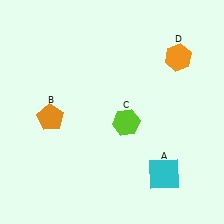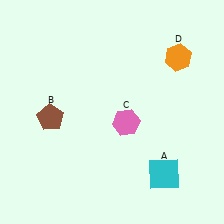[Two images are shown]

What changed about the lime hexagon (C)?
In Image 1, C is lime. In Image 2, it changed to pink.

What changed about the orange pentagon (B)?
In Image 1, B is orange. In Image 2, it changed to brown.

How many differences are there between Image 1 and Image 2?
There are 2 differences between the two images.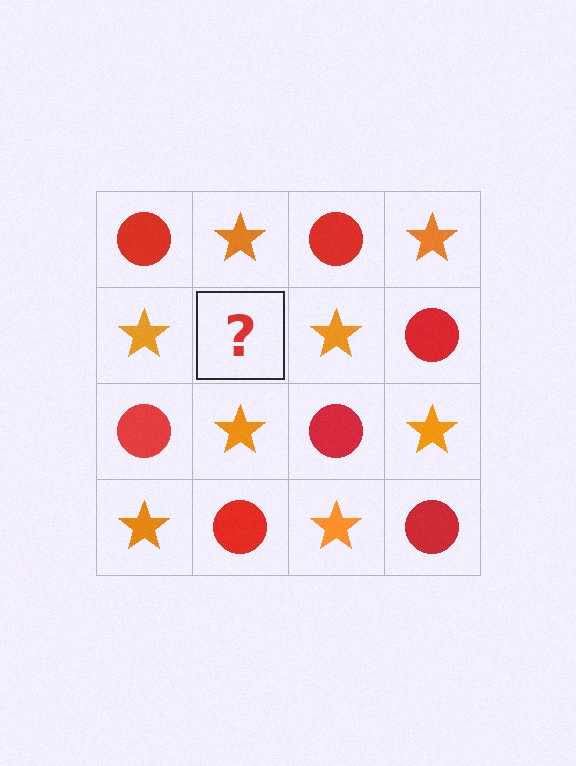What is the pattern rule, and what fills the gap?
The rule is that it alternates red circle and orange star in a checkerboard pattern. The gap should be filled with a red circle.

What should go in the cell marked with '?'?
The missing cell should contain a red circle.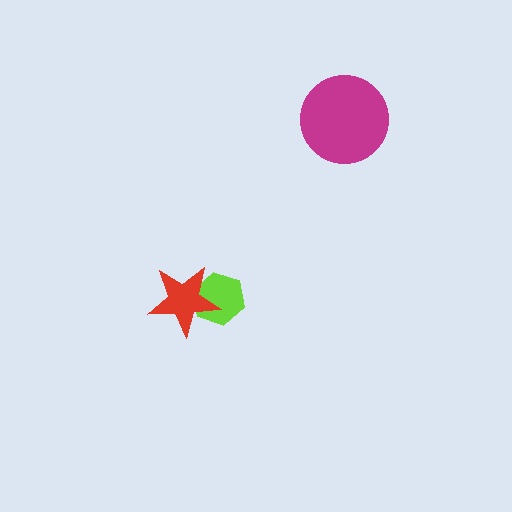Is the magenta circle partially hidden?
No, no other shape covers it.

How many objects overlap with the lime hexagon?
1 object overlaps with the lime hexagon.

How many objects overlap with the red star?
1 object overlaps with the red star.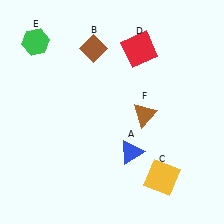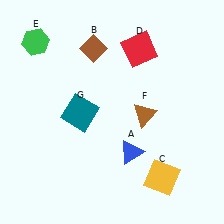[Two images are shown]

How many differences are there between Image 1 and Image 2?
There is 1 difference between the two images.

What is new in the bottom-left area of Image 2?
A teal square (G) was added in the bottom-left area of Image 2.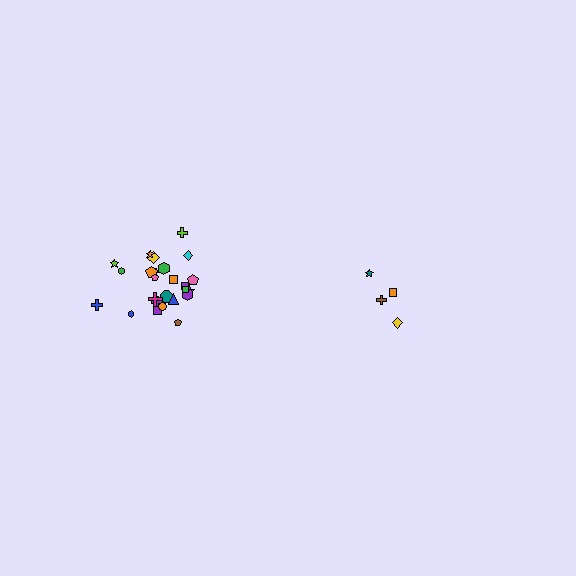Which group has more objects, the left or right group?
The left group.